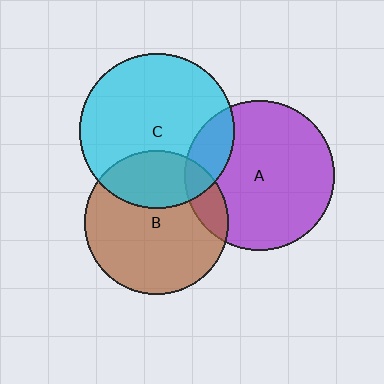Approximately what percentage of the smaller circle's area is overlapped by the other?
Approximately 30%.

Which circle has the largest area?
Circle C (cyan).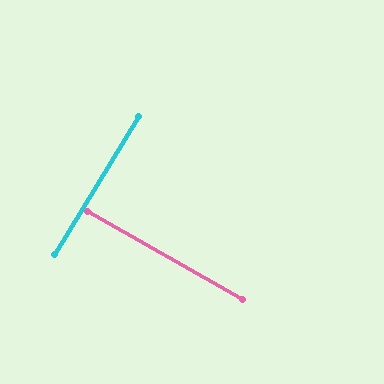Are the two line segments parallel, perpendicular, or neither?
Perpendicular — they meet at approximately 88°.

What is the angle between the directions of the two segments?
Approximately 88 degrees.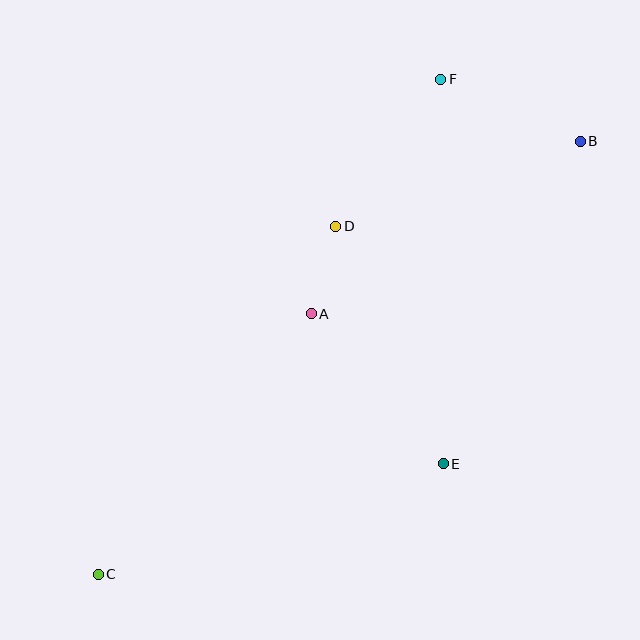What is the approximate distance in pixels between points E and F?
The distance between E and F is approximately 385 pixels.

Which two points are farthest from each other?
Points B and C are farthest from each other.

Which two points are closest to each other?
Points A and D are closest to each other.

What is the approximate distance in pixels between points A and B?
The distance between A and B is approximately 320 pixels.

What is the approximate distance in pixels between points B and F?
The distance between B and F is approximately 153 pixels.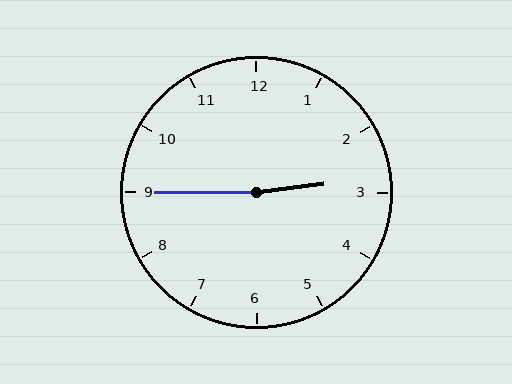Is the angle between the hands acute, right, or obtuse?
It is obtuse.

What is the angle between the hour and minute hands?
Approximately 172 degrees.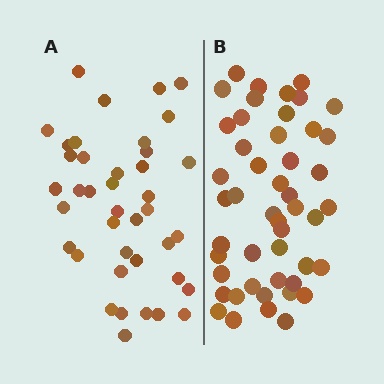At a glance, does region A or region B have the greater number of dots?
Region B (the right region) has more dots.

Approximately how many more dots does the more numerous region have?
Region B has roughly 8 or so more dots than region A.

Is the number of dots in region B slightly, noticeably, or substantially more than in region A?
Region B has only slightly more — the two regions are fairly close. The ratio is roughly 1.2 to 1.